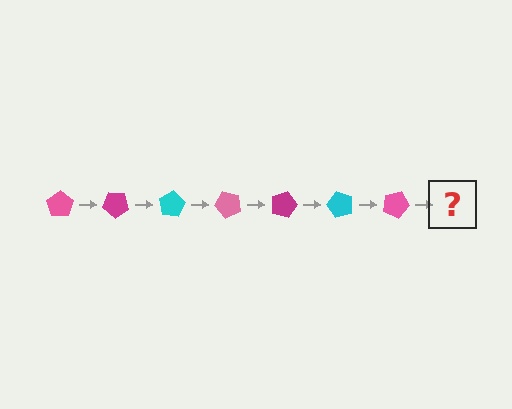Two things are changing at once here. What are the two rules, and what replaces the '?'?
The two rules are that it rotates 40 degrees each step and the color cycles through pink, magenta, and cyan. The '?' should be a magenta pentagon, rotated 280 degrees from the start.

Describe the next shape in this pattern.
It should be a magenta pentagon, rotated 280 degrees from the start.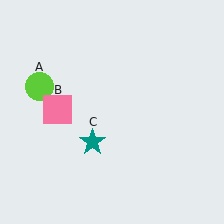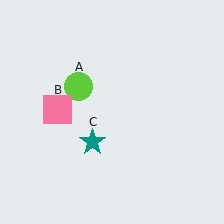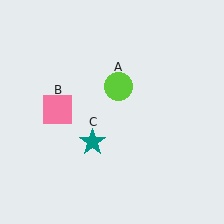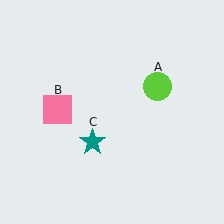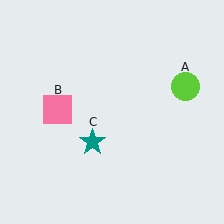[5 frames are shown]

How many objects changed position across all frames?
1 object changed position: lime circle (object A).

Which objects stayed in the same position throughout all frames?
Pink square (object B) and teal star (object C) remained stationary.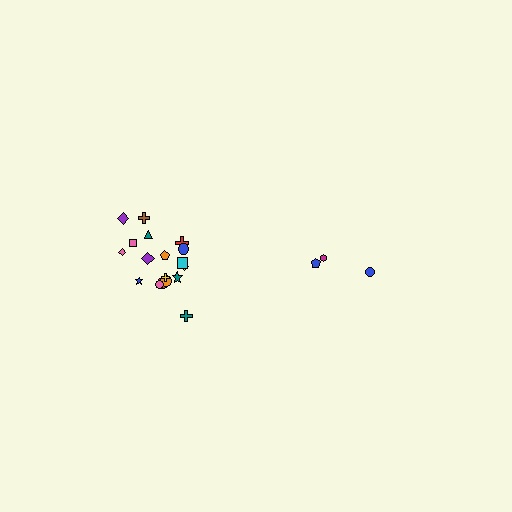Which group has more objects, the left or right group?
The left group.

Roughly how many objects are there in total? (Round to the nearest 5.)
Roughly 20 objects in total.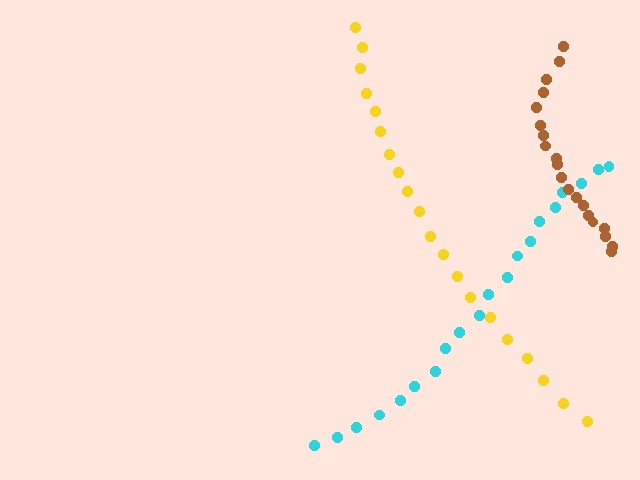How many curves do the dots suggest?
There are 3 distinct paths.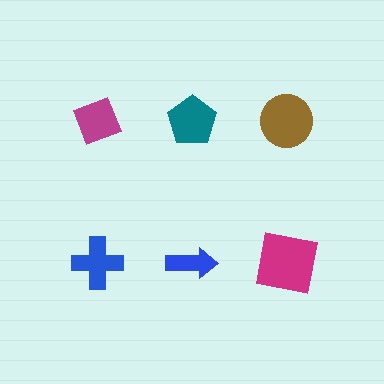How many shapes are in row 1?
3 shapes.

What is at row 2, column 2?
A blue arrow.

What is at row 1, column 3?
A brown circle.